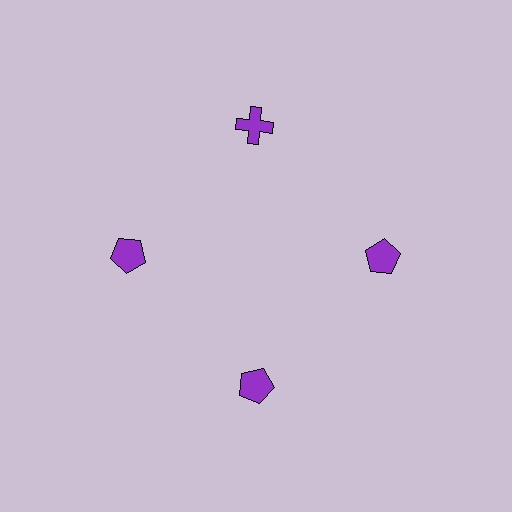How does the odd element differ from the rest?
It has a different shape: cross instead of pentagon.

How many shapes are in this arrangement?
There are 4 shapes arranged in a ring pattern.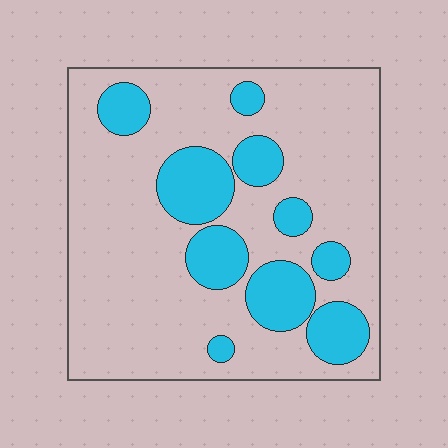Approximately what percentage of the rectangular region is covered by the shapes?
Approximately 25%.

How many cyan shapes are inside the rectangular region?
10.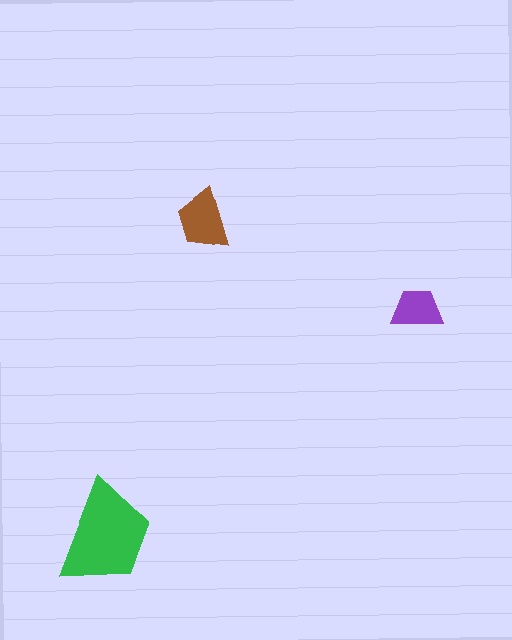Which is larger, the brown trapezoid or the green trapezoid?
The green one.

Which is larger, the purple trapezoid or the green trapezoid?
The green one.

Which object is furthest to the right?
The purple trapezoid is rightmost.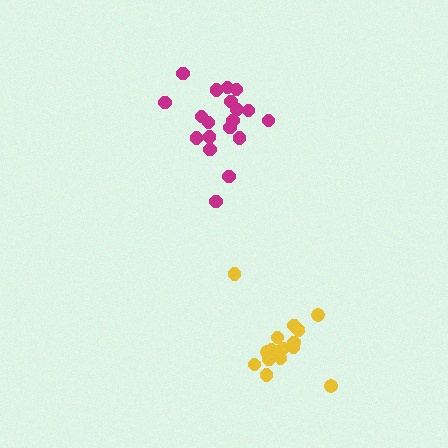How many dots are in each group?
Group 1: 19 dots, Group 2: 16 dots (35 total).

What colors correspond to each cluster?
The clusters are colored: magenta, yellow.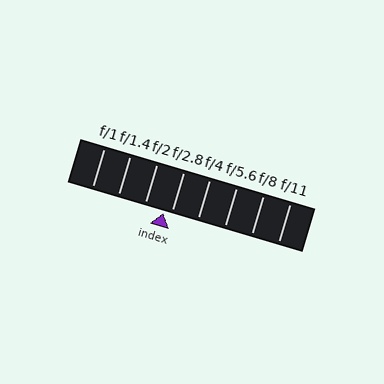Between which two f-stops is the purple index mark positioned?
The index mark is between f/2 and f/2.8.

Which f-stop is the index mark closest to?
The index mark is closest to f/2.8.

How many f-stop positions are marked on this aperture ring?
There are 8 f-stop positions marked.